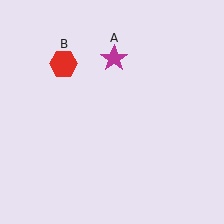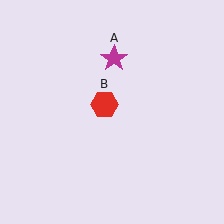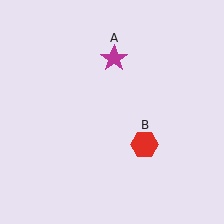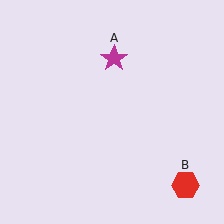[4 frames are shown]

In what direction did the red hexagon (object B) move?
The red hexagon (object B) moved down and to the right.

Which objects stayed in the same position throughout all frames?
Magenta star (object A) remained stationary.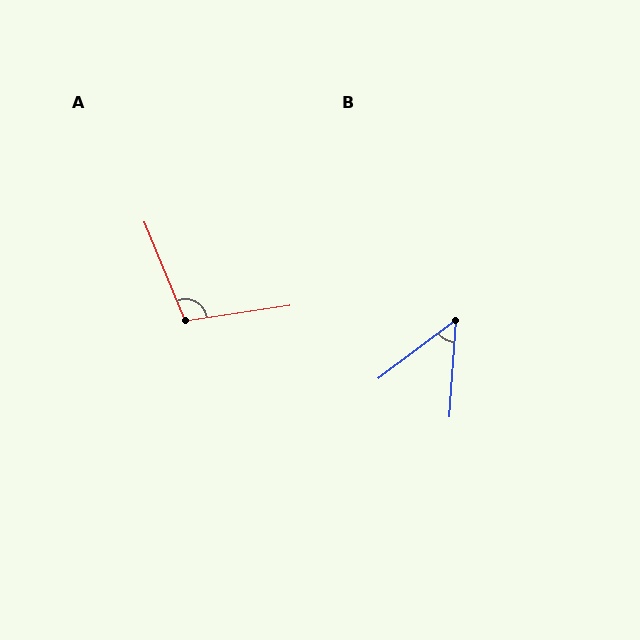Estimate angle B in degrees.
Approximately 49 degrees.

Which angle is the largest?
A, at approximately 104 degrees.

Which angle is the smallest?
B, at approximately 49 degrees.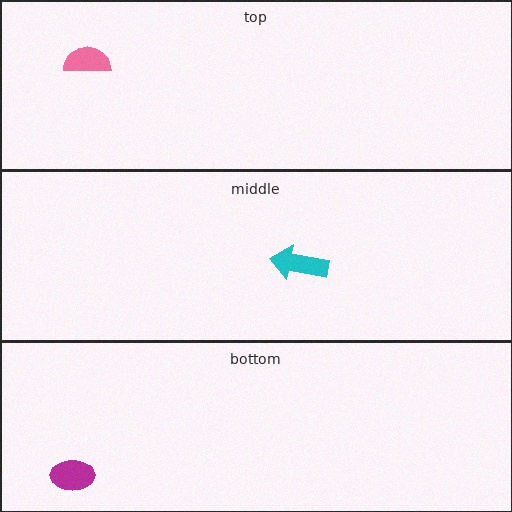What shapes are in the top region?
The pink semicircle.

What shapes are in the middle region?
The cyan arrow.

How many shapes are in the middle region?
1.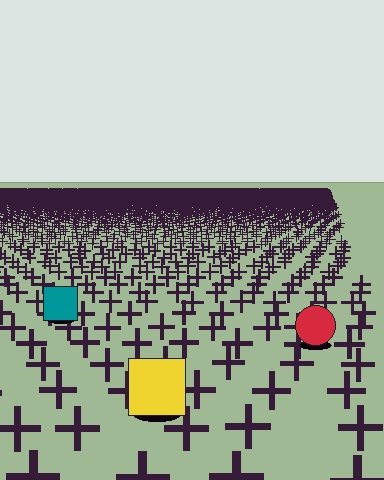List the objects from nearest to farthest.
From nearest to farthest: the yellow square, the red circle, the teal square.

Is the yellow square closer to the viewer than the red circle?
Yes. The yellow square is closer — you can tell from the texture gradient: the ground texture is coarser near it.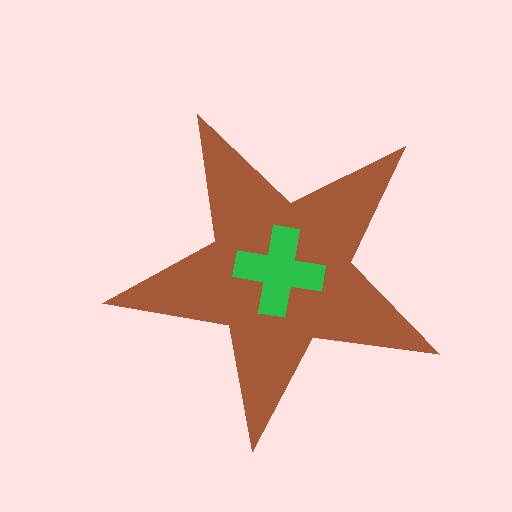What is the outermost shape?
The brown star.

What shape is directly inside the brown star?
The green cross.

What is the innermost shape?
The green cross.